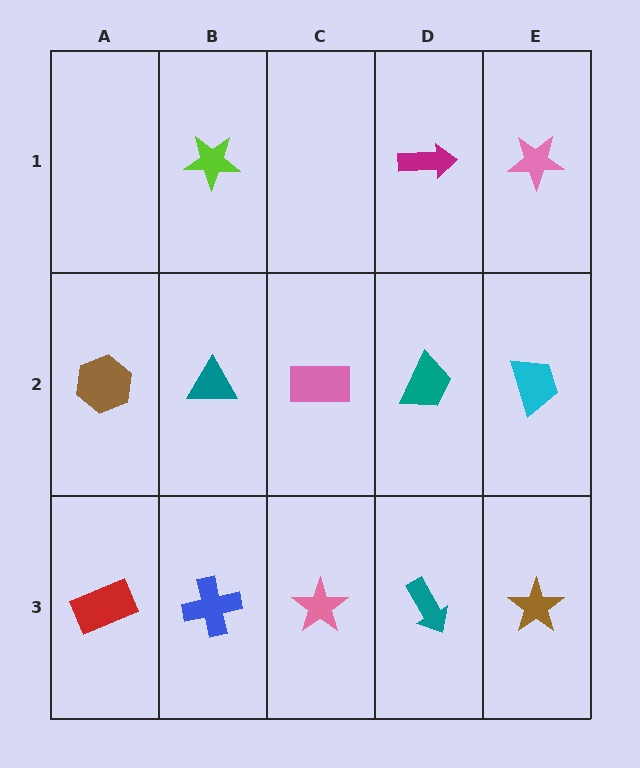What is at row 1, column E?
A pink star.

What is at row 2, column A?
A brown hexagon.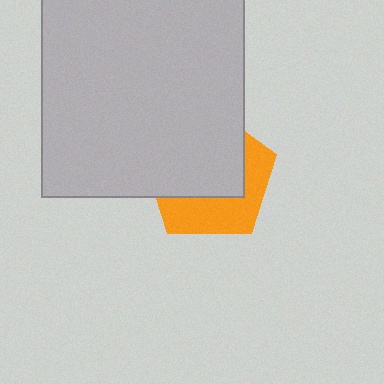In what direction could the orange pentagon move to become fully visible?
The orange pentagon could move toward the lower-right. That would shift it out from behind the light gray square entirely.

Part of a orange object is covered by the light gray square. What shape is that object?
It is a pentagon.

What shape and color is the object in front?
The object in front is a light gray square.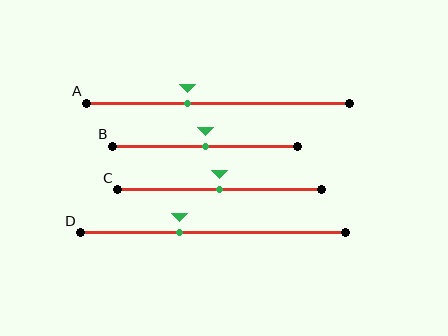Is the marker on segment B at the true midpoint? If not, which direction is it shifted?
Yes, the marker on segment B is at the true midpoint.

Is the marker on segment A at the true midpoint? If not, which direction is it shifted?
No, the marker on segment A is shifted to the left by about 12% of the segment length.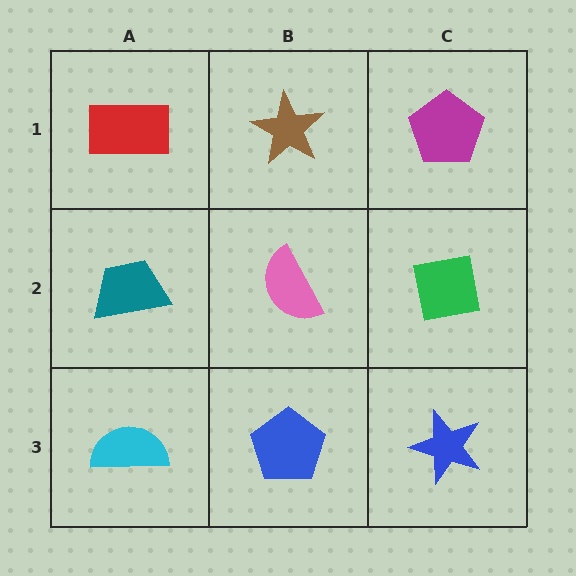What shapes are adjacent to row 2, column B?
A brown star (row 1, column B), a blue pentagon (row 3, column B), a teal trapezoid (row 2, column A), a green square (row 2, column C).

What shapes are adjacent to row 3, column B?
A pink semicircle (row 2, column B), a cyan semicircle (row 3, column A), a blue star (row 3, column C).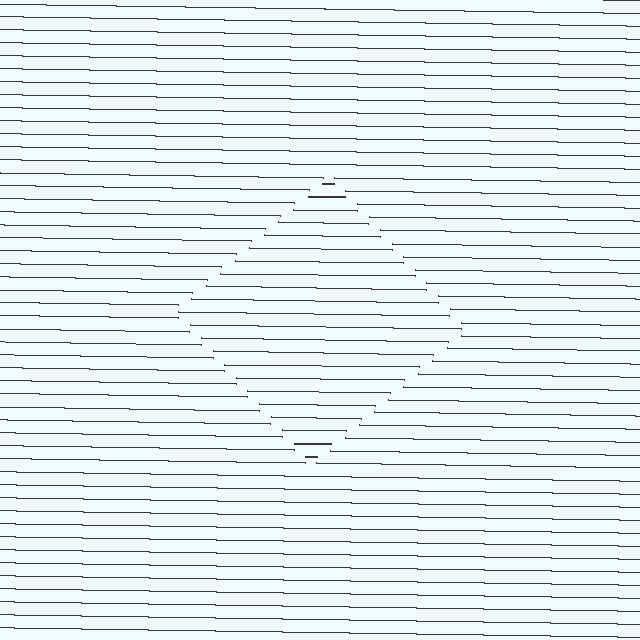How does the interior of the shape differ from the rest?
The interior of the shape contains the same grating, shifted by half a period — the contour is defined by the phase discontinuity where line-ends from the inner and outer gratings abut.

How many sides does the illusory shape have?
4 sides — the line-ends trace a square.